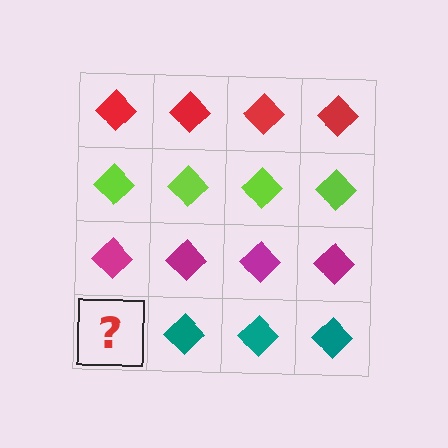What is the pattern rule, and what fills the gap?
The rule is that each row has a consistent color. The gap should be filled with a teal diamond.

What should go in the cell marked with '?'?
The missing cell should contain a teal diamond.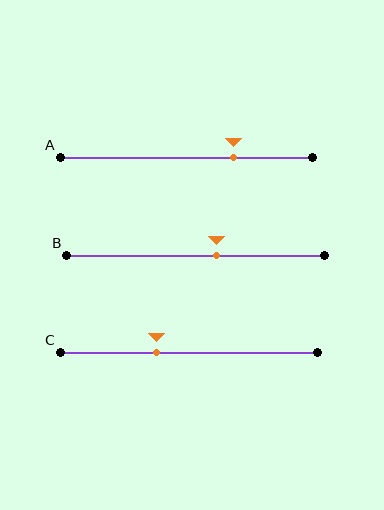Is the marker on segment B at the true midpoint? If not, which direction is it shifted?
No, the marker on segment B is shifted to the right by about 8% of the segment length.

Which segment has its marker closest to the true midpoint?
Segment B has its marker closest to the true midpoint.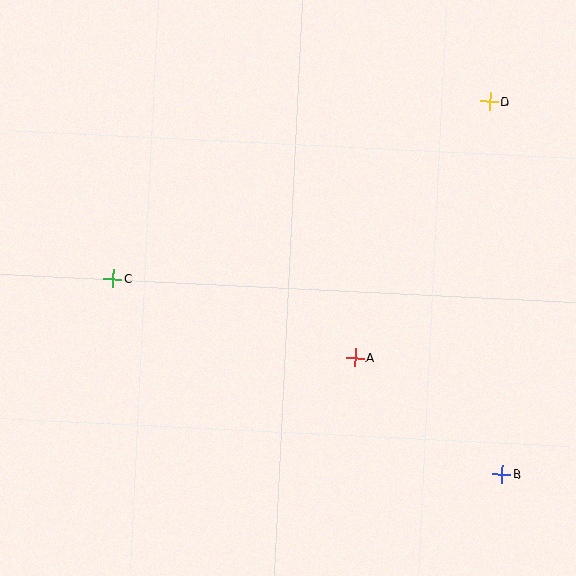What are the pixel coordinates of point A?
Point A is at (355, 357).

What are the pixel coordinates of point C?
Point C is at (113, 278).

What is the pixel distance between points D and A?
The distance between D and A is 289 pixels.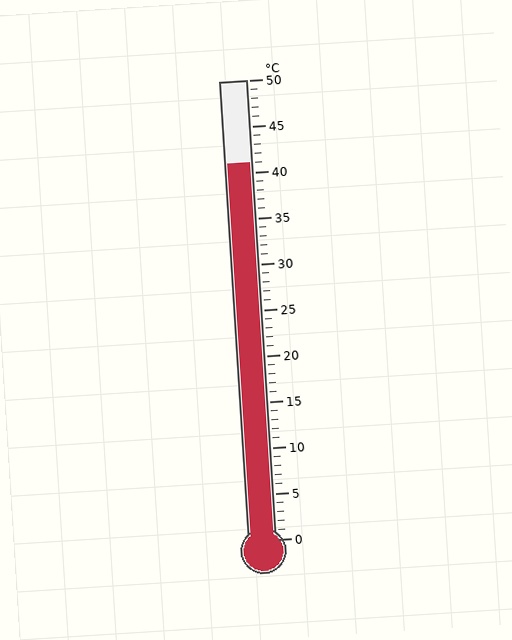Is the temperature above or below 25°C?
The temperature is above 25°C.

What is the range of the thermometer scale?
The thermometer scale ranges from 0°C to 50°C.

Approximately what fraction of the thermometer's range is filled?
The thermometer is filled to approximately 80% of its range.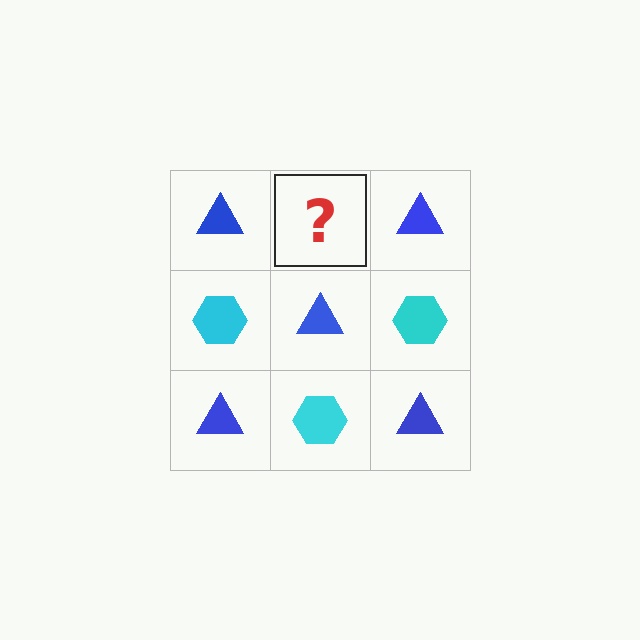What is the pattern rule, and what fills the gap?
The rule is that it alternates blue triangle and cyan hexagon in a checkerboard pattern. The gap should be filled with a cyan hexagon.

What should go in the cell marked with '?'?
The missing cell should contain a cyan hexagon.